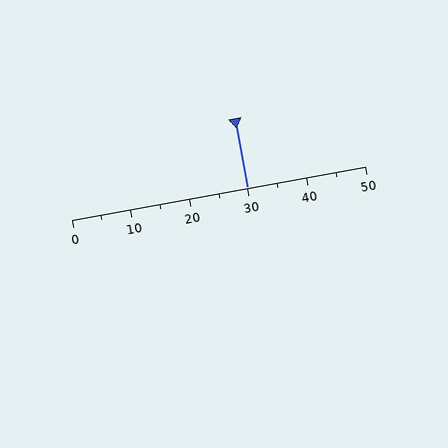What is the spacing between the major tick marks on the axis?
The major ticks are spaced 10 apart.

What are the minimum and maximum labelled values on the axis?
The axis runs from 0 to 50.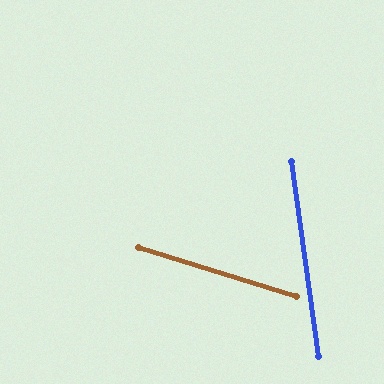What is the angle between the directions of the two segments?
Approximately 65 degrees.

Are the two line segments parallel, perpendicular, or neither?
Neither parallel nor perpendicular — they differ by about 65°.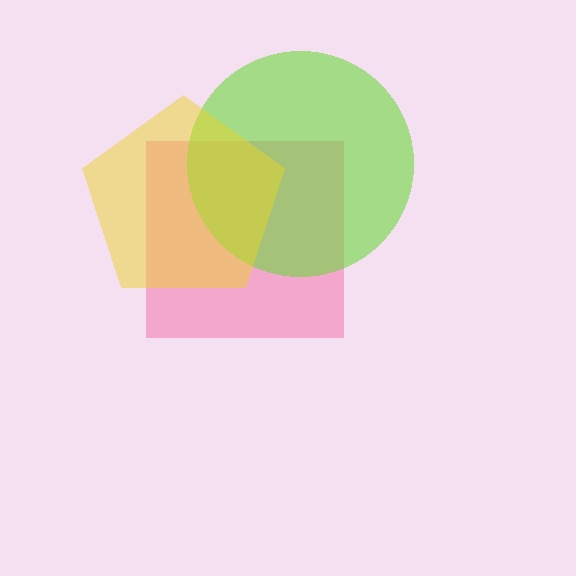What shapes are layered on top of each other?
The layered shapes are: a pink square, a lime circle, a yellow pentagon.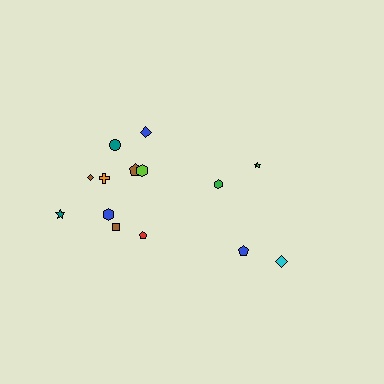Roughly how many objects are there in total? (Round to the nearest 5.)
Roughly 15 objects in total.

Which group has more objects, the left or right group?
The left group.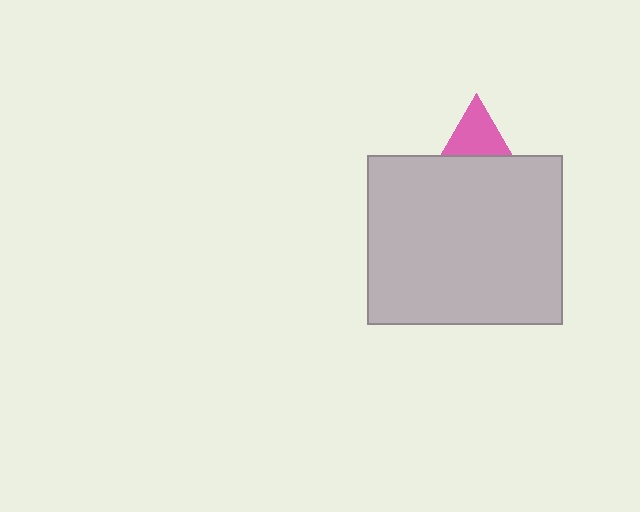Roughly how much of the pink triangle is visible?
A small part of it is visible (roughly 37%).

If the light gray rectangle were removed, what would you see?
You would see the complete pink triangle.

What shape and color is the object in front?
The object in front is a light gray rectangle.